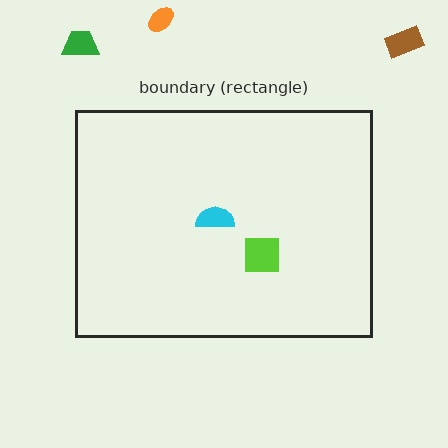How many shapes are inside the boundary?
2 inside, 3 outside.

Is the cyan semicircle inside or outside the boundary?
Inside.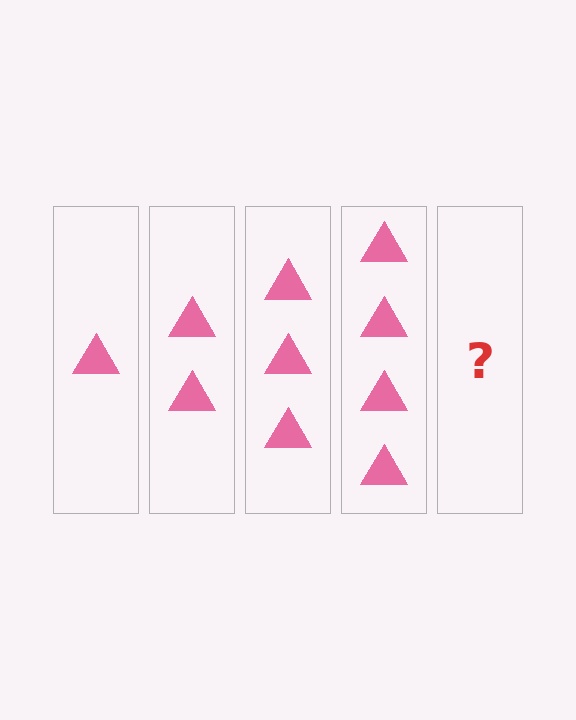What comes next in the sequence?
The next element should be 5 triangles.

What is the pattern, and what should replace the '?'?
The pattern is that each step adds one more triangle. The '?' should be 5 triangles.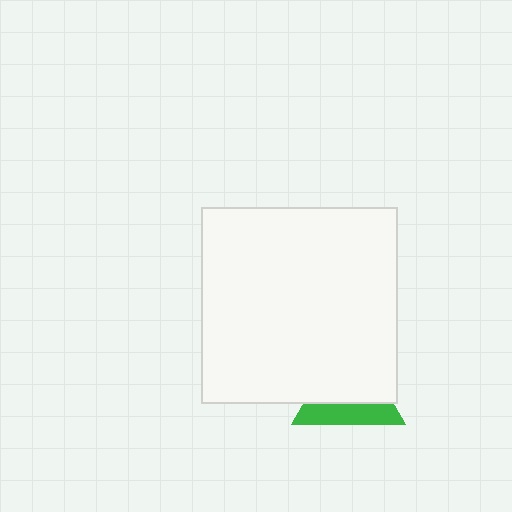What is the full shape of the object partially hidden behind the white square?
The partially hidden object is a green triangle.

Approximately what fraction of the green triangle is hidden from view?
Roughly 61% of the green triangle is hidden behind the white square.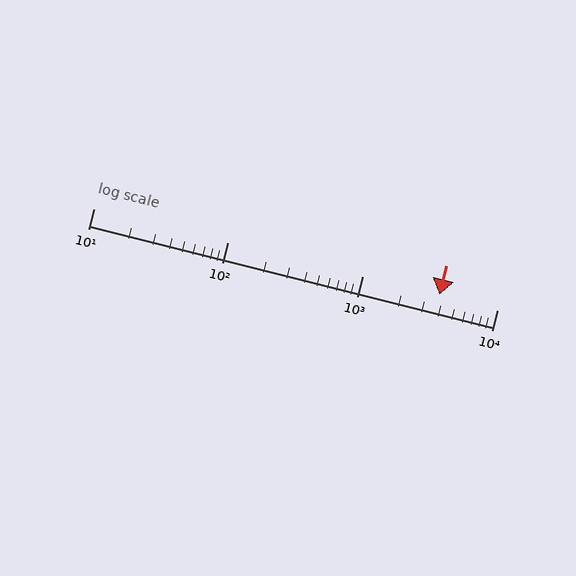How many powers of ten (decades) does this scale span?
The scale spans 3 decades, from 10 to 10000.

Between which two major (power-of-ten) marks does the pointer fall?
The pointer is between 1000 and 10000.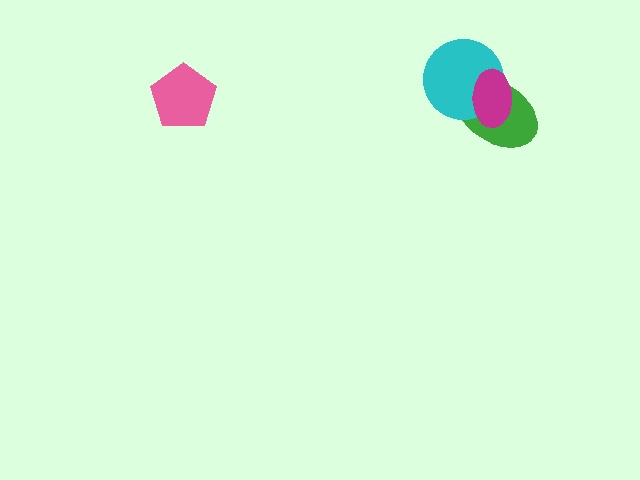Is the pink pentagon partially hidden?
No, no other shape covers it.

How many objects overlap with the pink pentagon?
0 objects overlap with the pink pentagon.